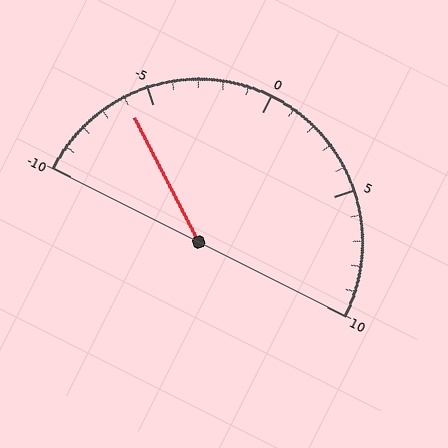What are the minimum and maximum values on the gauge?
The gauge ranges from -10 to 10.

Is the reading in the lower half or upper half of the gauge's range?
The reading is in the lower half of the range (-10 to 10).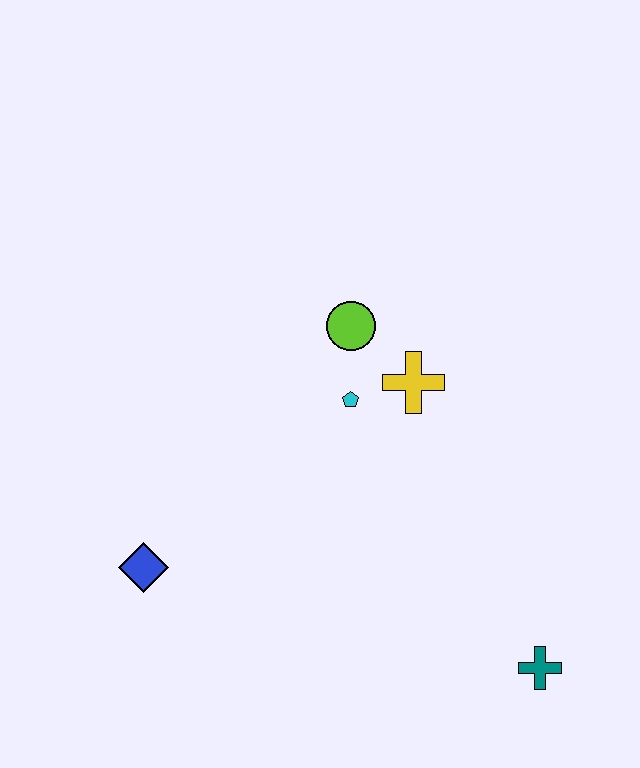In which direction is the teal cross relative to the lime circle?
The teal cross is below the lime circle.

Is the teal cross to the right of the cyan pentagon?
Yes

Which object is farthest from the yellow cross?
The blue diamond is farthest from the yellow cross.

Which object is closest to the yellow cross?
The cyan pentagon is closest to the yellow cross.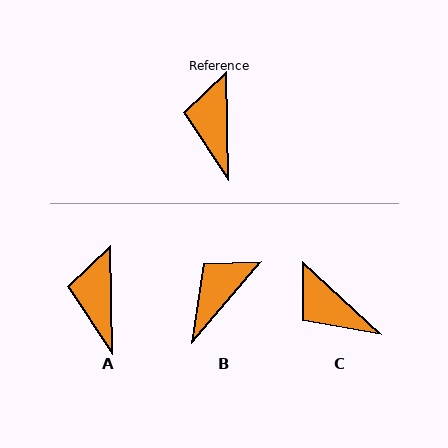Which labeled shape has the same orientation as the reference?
A.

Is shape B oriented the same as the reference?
No, it is off by about 42 degrees.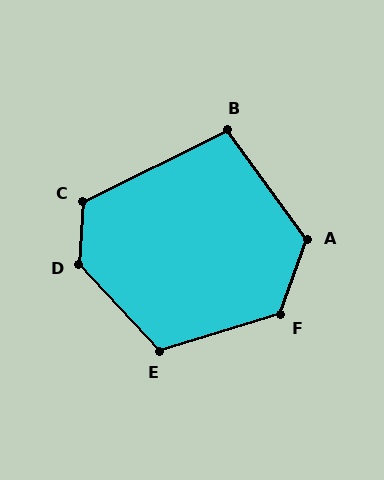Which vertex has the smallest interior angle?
B, at approximately 100 degrees.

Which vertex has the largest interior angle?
D, at approximately 133 degrees.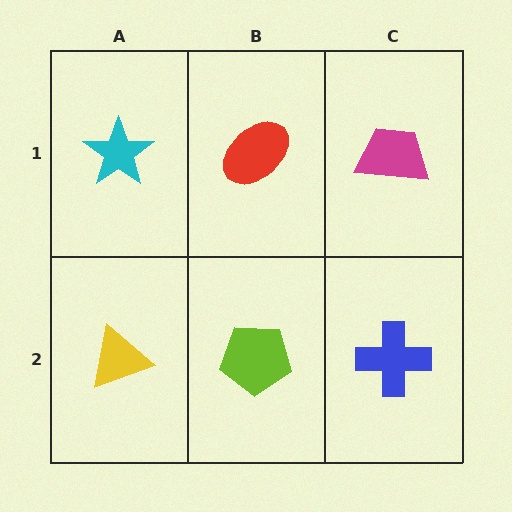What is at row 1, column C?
A magenta trapezoid.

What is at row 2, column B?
A lime pentagon.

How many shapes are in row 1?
3 shapes.